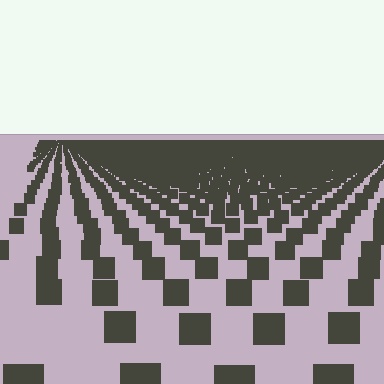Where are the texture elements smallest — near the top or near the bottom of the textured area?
Near the top.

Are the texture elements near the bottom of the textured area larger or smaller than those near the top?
Larger. Near the bottom, elements are closer to the viewer and appear at a bigger on-screen size.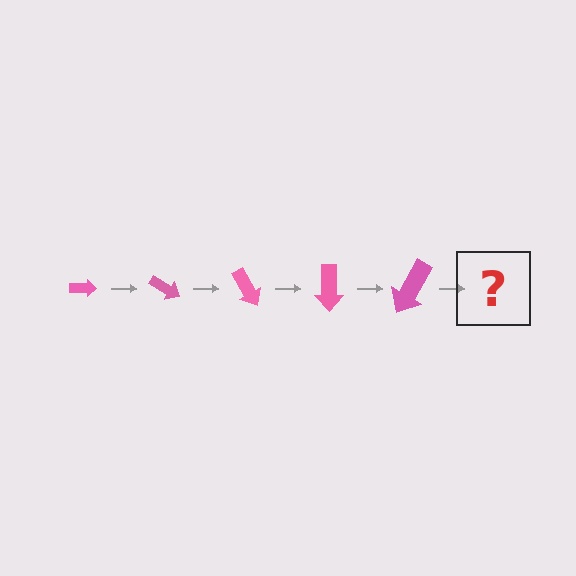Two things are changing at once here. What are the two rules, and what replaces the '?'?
The two rules are that the arrow grows larger each step and it rotates 30 degrees each step. The '?' should be an arrow, larger than the previous one and rotated 150 degrees from the start.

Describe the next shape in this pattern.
It should be an arrow, larger than the previous one and rotated 150 degrees from the start.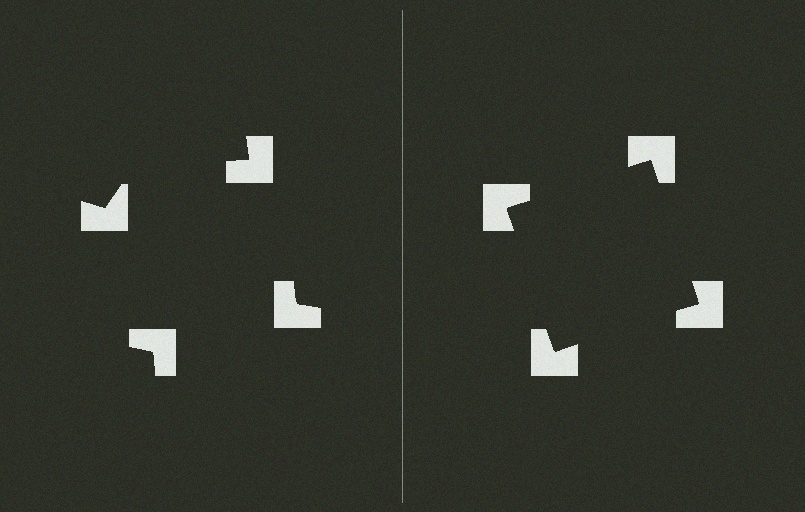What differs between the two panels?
The notched squares are positioned identically on both sides; only the wedge orientations differ. On the right they align to a square; on the left they are misaligned.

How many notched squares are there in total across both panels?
8 — 4 on each side.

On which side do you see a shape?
An illusory square appears on the right side. On the left side the wedge cuts are rotated, so no coherent shape forms.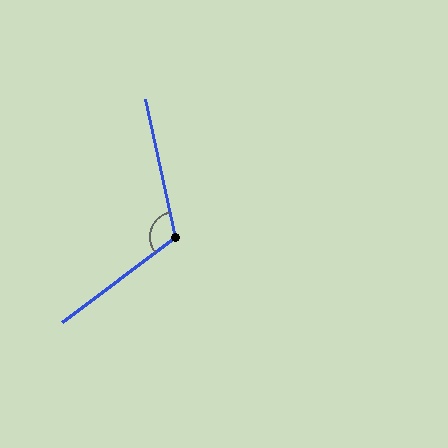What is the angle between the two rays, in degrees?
Approximately 115 degrees.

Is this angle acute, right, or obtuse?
It is obtuse.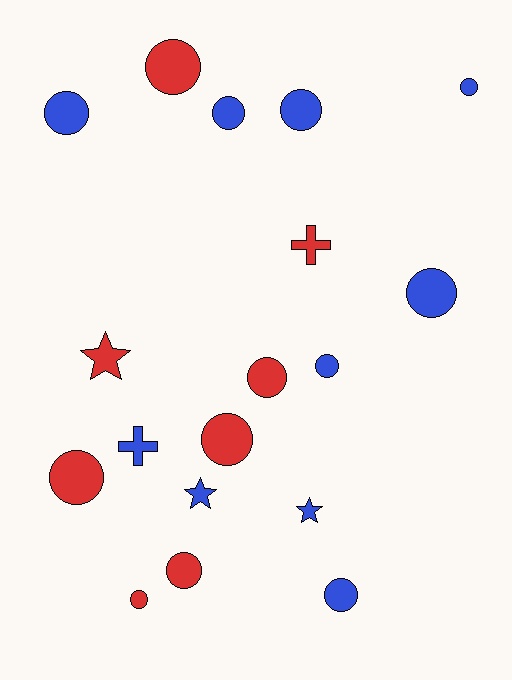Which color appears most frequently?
Blue, with 10 objects.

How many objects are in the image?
There are 18 objects.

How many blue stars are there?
There are 2 blue stars.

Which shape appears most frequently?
Circle, with 13 objects.